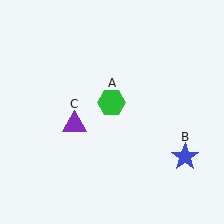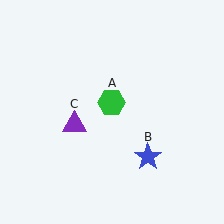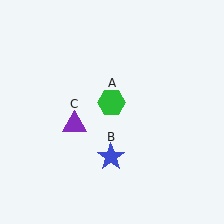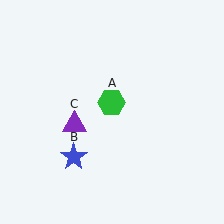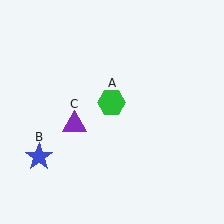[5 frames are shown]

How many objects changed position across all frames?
1 object changed position: blue star (object B).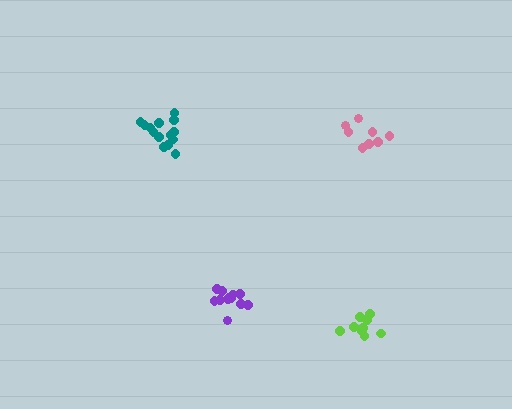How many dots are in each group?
Group 1: 13 dots, Group 2: 9 dots, Group 3: 9 dots, Group 4: 15 dots (46 total).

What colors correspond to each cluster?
The clusters are colored: purple, pink, lime, teal.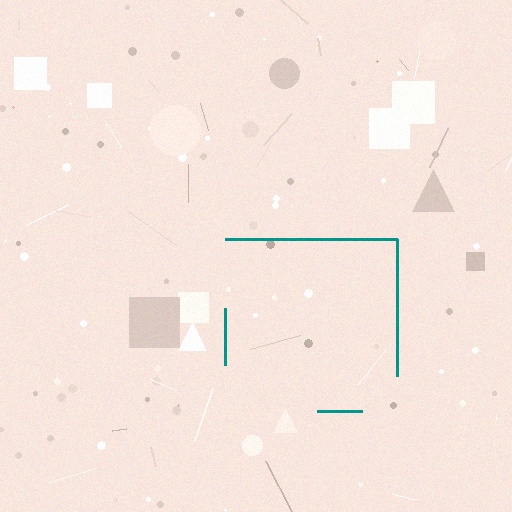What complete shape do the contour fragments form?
The contour fragments form a square.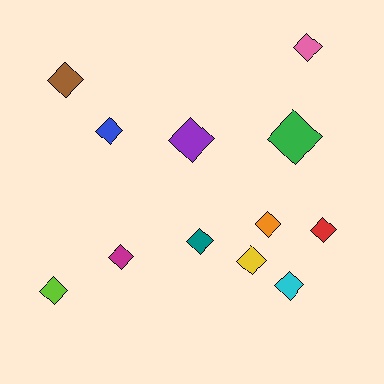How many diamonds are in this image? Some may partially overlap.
There are 12 diamonds.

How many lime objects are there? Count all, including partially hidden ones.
There is 1 lime object.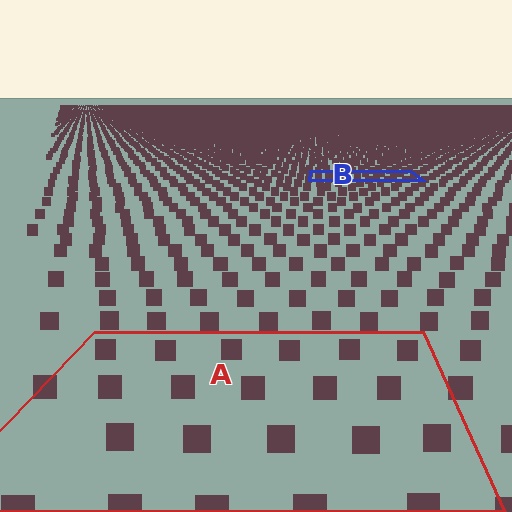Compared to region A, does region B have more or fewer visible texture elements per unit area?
Region B has more texture elements per unit area — they are packed more densely because it is farther away.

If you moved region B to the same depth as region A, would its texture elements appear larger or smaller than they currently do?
They would appear larger. At a closer depth, the same texture elements are projected at a bigger on-screen size.